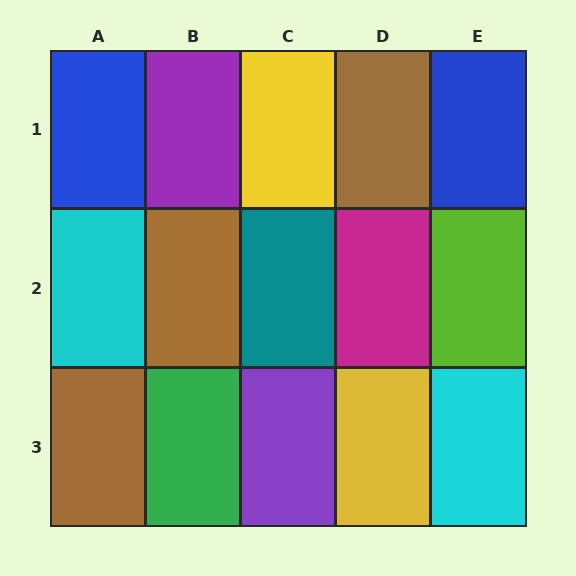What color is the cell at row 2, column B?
Brown.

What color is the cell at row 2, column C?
Teal.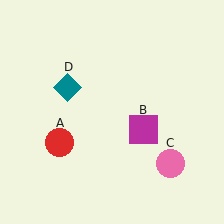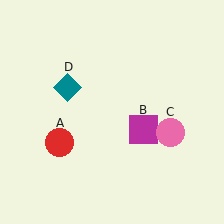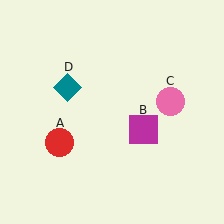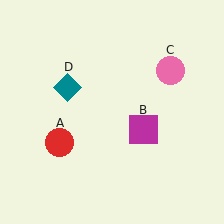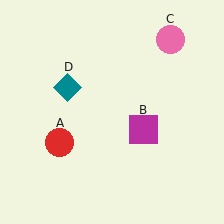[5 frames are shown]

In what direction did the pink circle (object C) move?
The pink circle (object C) moved up.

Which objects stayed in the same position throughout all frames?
Red circle (object A) and magenta square (object B) and teal diamond (object D) remained stationary.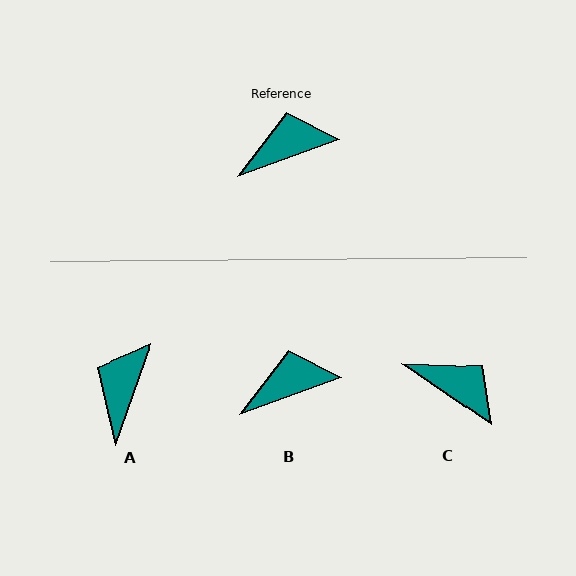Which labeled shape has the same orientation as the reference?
B.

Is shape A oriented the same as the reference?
No, it is off by about 51 degrees.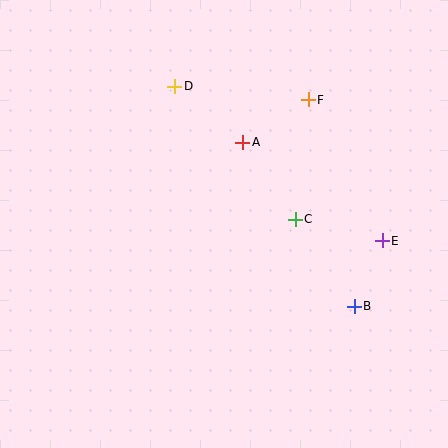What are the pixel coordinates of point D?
Point D is at (175, 86).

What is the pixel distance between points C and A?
The distance between C and A is 93 pixels.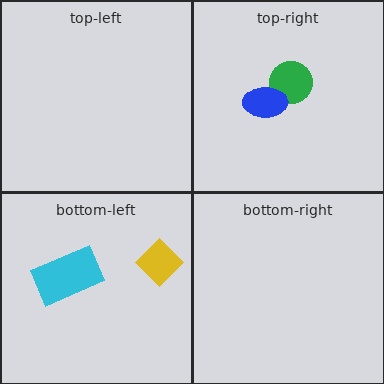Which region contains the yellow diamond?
The bottom-left region.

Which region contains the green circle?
The top-right region.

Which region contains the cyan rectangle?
The bottom-left region.